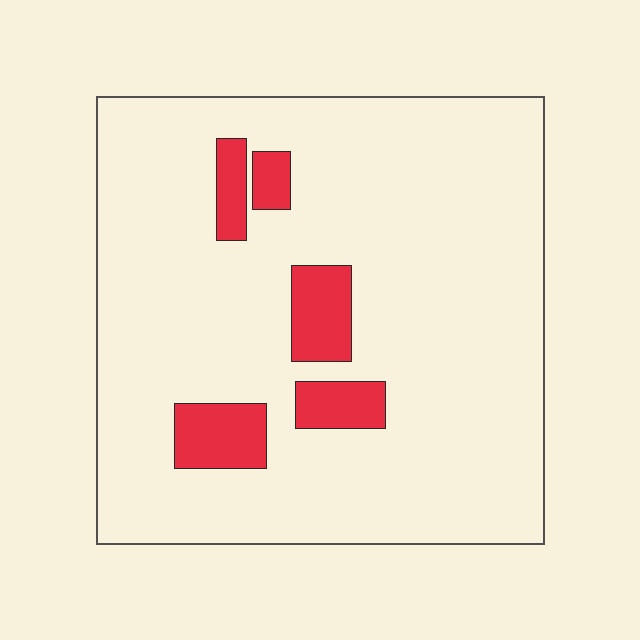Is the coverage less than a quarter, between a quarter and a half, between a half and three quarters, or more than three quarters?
Less than a quarter.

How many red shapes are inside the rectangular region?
5.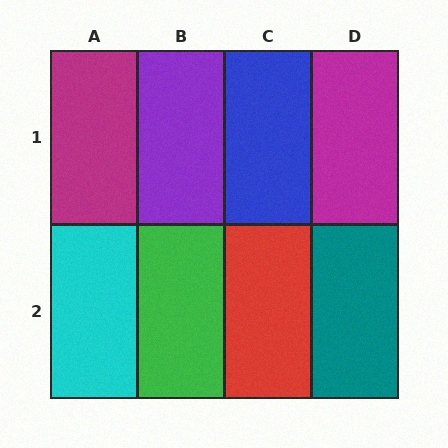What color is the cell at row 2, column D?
Teal.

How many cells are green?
1 cell is green.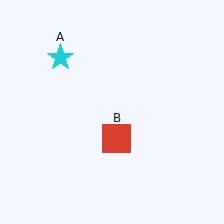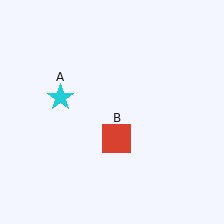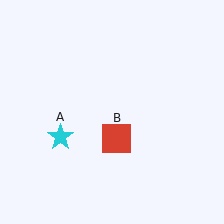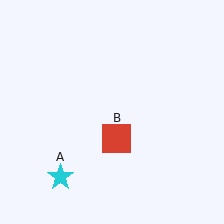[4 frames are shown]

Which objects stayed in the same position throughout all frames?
Red square (object B) remained stationary.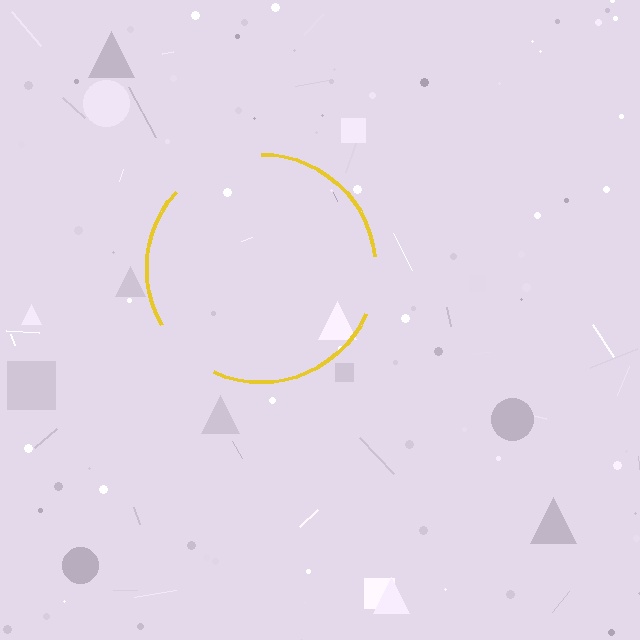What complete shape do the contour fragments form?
The contour fragments form a circle.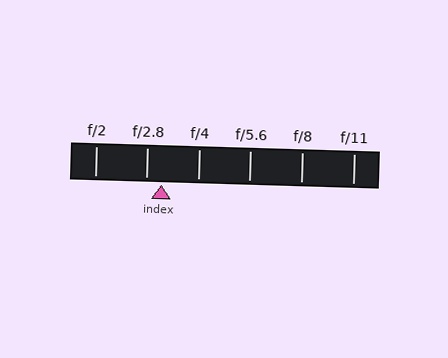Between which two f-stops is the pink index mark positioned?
The index mark is between f/2.8 and f/4.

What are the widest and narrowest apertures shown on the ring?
The widest aperture shown is f/2 and the narrowest is f/11.